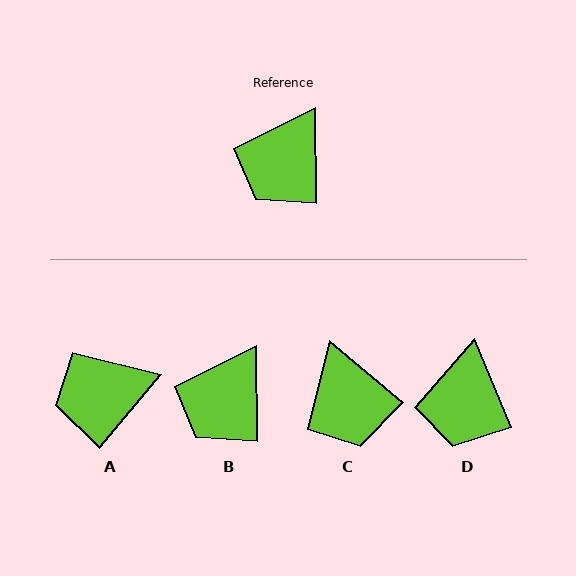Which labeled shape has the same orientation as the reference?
B.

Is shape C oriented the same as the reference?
No, it is off by about 49 degrees.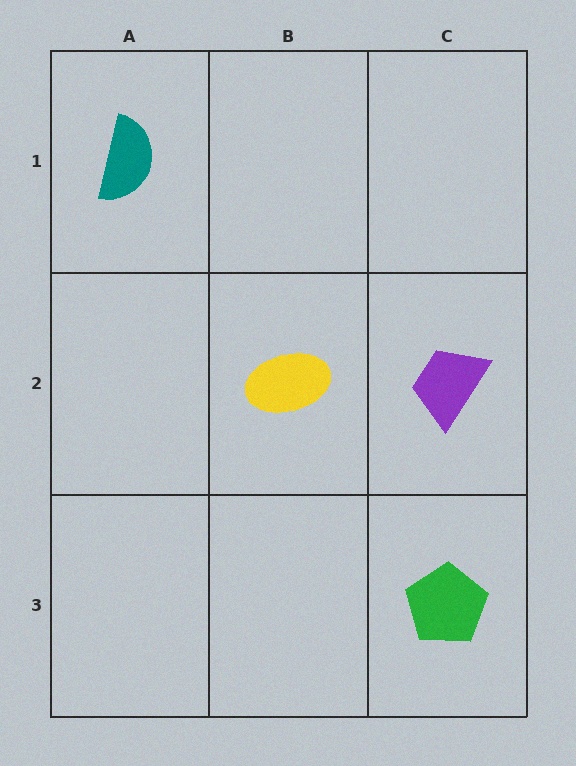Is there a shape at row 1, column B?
No, that cell is empty.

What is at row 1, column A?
A teal semicircle.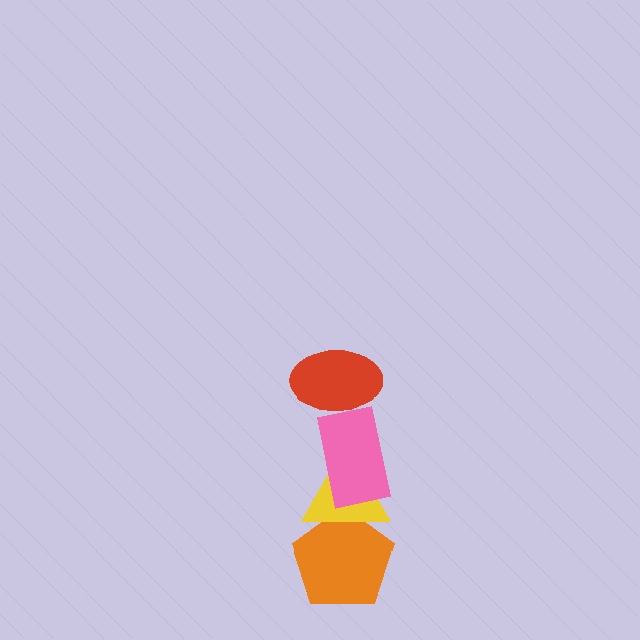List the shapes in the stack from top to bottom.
From top to bottom: the red ellipse, the pink rectangle, the yellow triangle, the orange pentagon.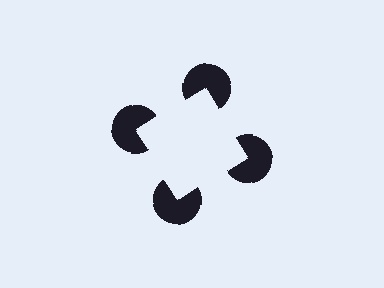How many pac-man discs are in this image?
There are 4 — one at each vertex of the illusory square.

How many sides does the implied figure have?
4 sides.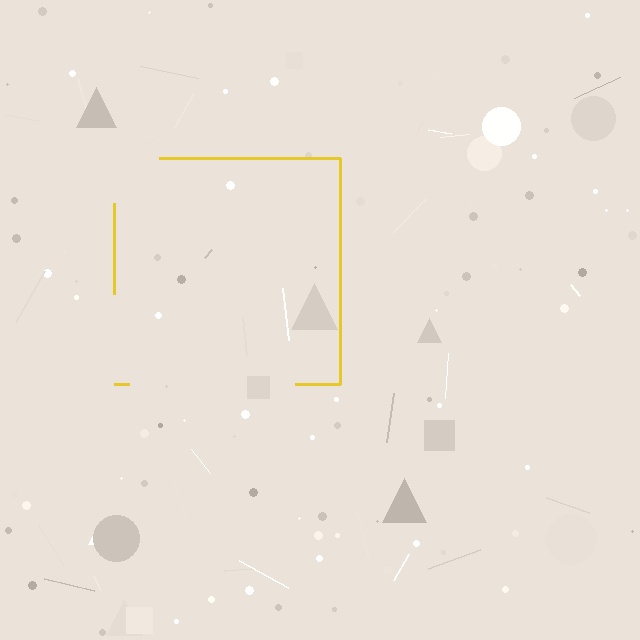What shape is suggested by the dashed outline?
The dashed outline suggests a square.